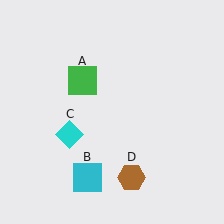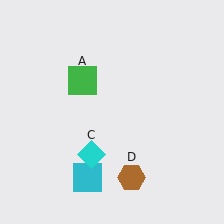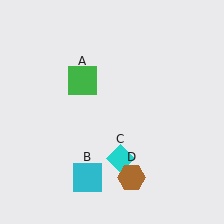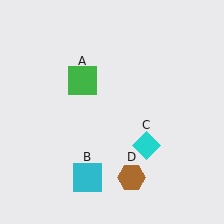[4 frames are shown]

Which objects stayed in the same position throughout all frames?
Green square (object A) and cyan square (object B) and brown hexagon (object D) remained stationary.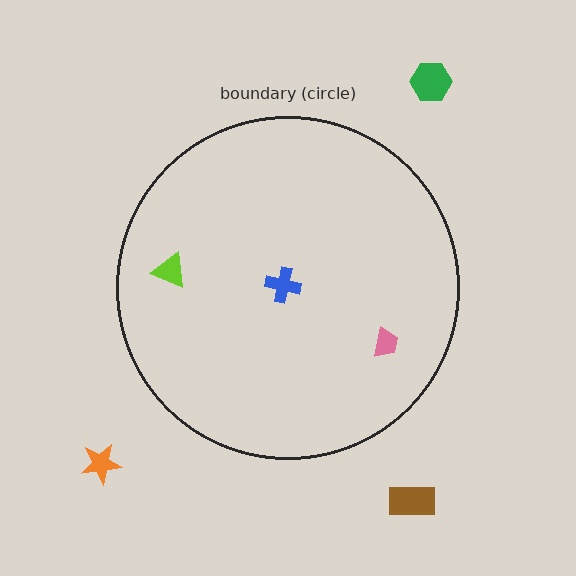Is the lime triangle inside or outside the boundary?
Inside.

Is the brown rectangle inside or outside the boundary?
Outside.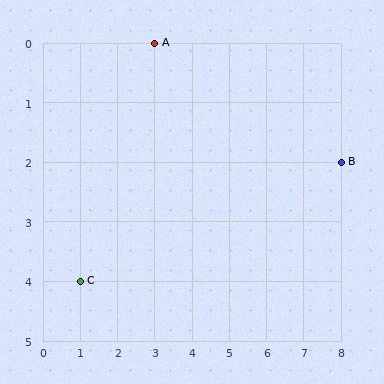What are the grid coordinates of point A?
Point A is at grid coordinates (3, 0).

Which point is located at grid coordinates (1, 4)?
Point C is at (1, 4).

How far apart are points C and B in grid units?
Points C and B are 7 columns and 2 rows apart (about 7.3 grid units diagonally).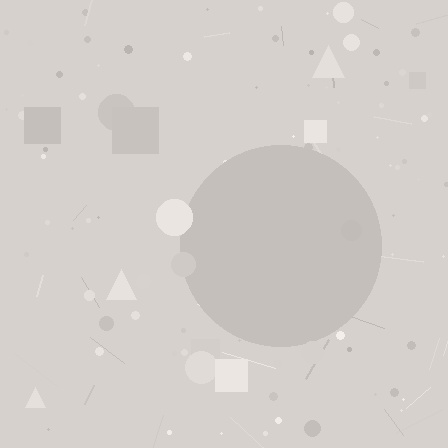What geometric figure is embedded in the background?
A circle is embedded in the background.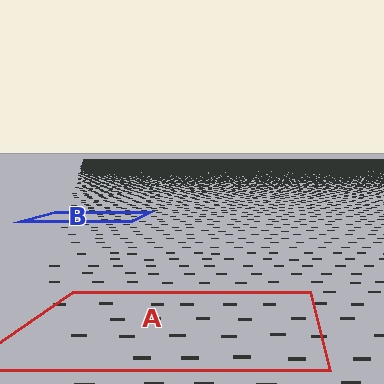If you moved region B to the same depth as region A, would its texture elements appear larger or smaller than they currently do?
They would appear larger. At a closer depth, the same texture elements are projected at a bigger on-screen size.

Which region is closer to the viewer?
Region A is closer. The texture elements there are larger and more spread out.